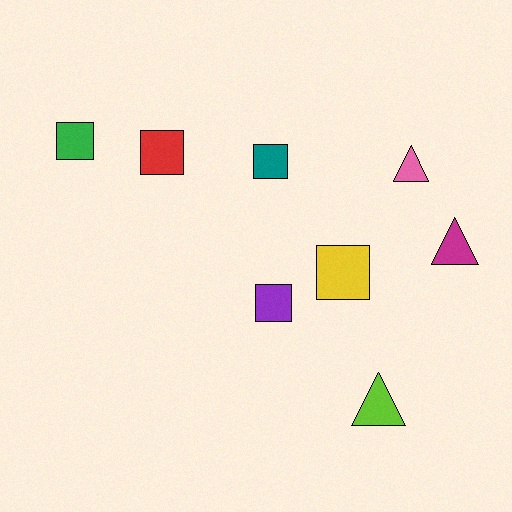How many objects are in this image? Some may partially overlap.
There are 8 objects.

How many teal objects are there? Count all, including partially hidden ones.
There is 1 teal object.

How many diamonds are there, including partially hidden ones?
There are no diamonds.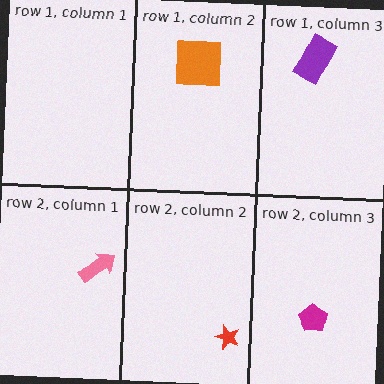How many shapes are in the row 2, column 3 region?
1.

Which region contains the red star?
The row 2, column 2 region.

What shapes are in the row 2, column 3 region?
The magenta pentagon.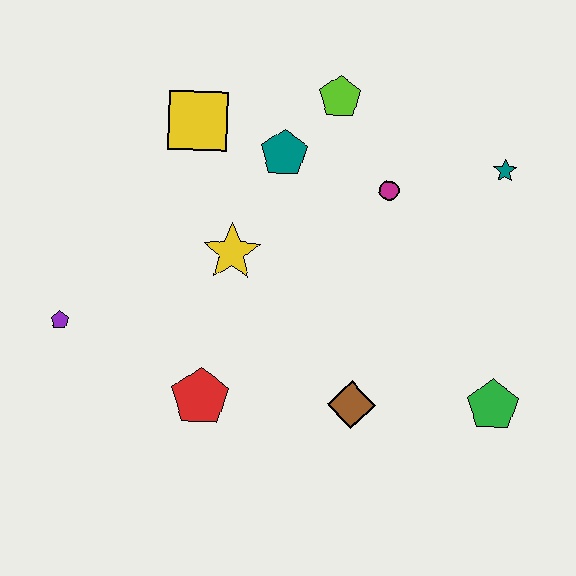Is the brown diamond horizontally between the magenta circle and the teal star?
No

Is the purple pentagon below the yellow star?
Yes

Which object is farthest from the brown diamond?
The yellow square is farthest from the brown diamond.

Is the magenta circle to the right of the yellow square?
Yes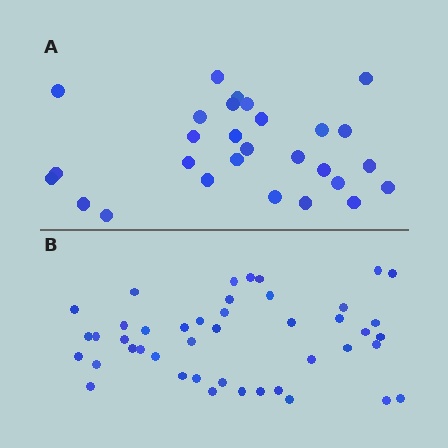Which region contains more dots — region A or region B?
Region B (the bottom region) has more dots.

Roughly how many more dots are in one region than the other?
Region B has approximately 15 more dots than region A.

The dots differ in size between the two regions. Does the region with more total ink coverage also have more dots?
No. Region A has more total ink coverage because its dots are larger, but region B actually contains more individual dots. Total area can be misleading — the number of items is what matters here.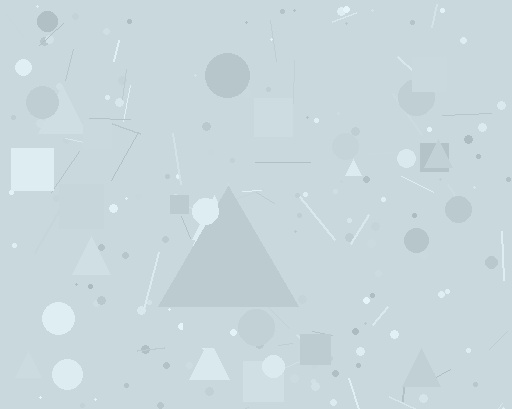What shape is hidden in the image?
A triangle is hidden in the image.